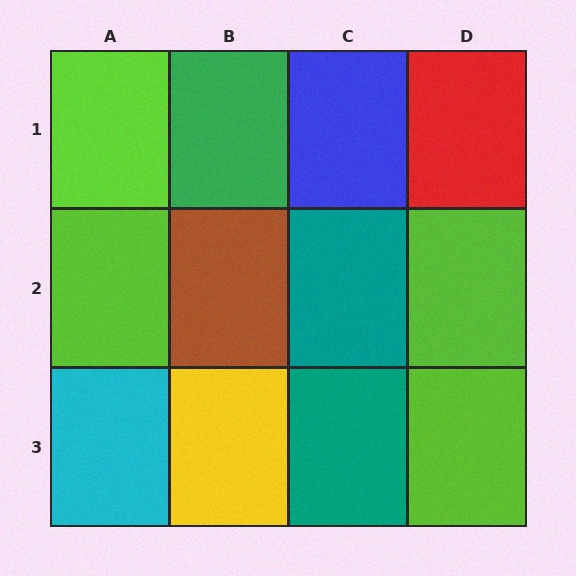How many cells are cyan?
1 cell is cyan.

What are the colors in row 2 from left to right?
Lime, brown, teal, lime.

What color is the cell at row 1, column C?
Blue.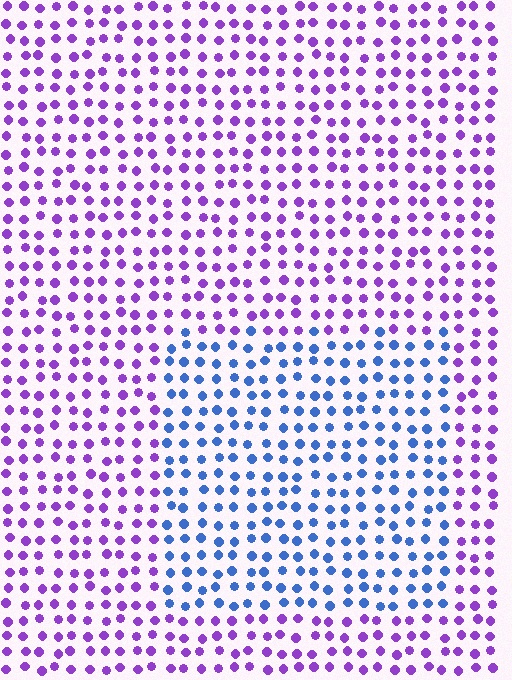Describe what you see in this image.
The image is filled with small purple elements in a uniform arrangement. A rectangle-shaped region is visible where the elements are tinted to a slightly different hue, forming a subtle color boundary.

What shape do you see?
I see a rectangle.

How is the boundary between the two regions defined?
The boundary is defined purely by a slight shift in hue (about 57 degrees). Spacing, size, and orientation are identical on both sides.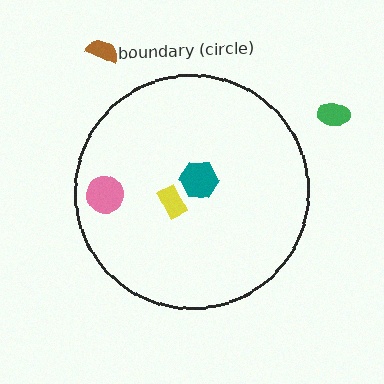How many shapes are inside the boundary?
3 inside, 2 outside.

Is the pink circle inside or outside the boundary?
Inside.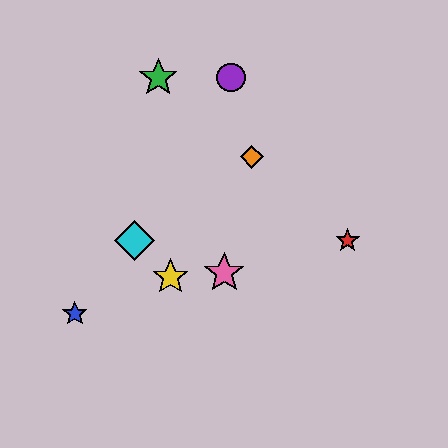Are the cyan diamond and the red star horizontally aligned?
Yes, both are at y≈241.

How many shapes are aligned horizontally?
2 shapes (the red star, the cyan diamond) are aligned horizontally.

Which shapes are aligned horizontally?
The red star, the cyan diamond are aligned horizontally.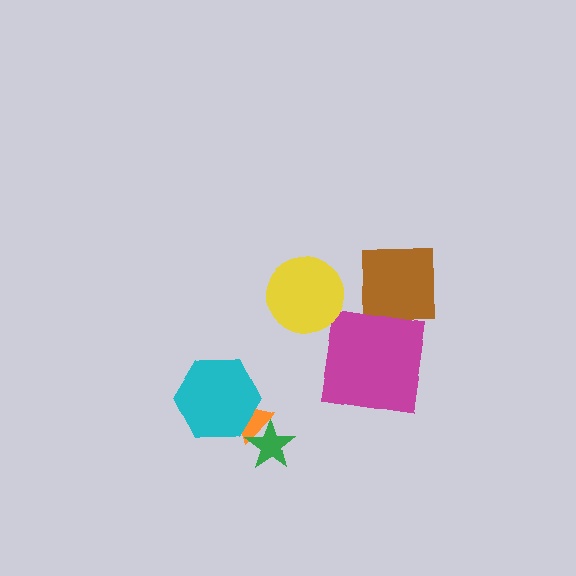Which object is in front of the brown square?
The magenta square is in front of the brown square.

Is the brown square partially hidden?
Yes, it is partially covered by another shape.